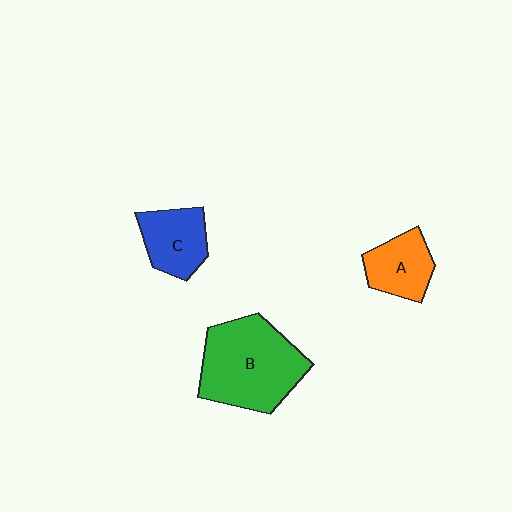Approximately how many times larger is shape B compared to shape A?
Approximately 2.2 times.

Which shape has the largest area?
Shape B (green).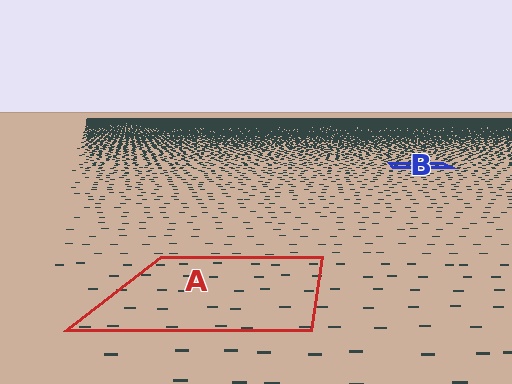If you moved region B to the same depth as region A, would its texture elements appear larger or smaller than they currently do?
They would appear larger. At a closer depth, the same texture elements are projected at a bigger on-screen size.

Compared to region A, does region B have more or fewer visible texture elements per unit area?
Region B has more texture elements per unit area — they are packed more densely because it is farther away.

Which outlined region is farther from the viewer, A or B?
Region B is farther from the viewer — the texture elements inside it appear smaller and more densely packed.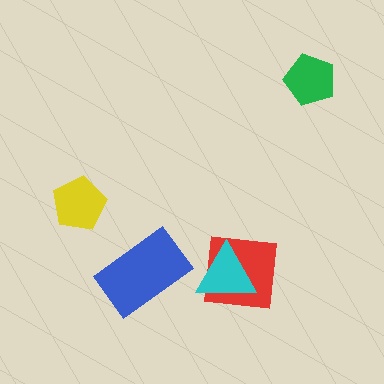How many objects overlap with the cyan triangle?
1 object overlaps with the cyan triangle.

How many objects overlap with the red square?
1 object overlaps with the red square.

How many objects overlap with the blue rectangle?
0 objects overlap with the blue rectangle.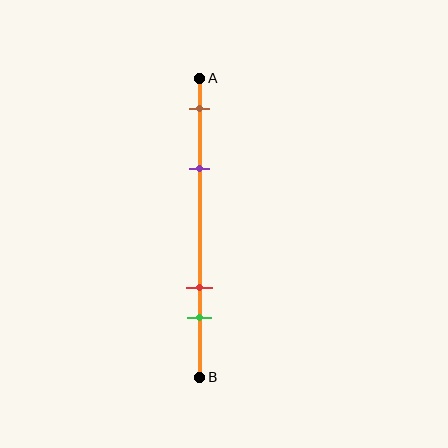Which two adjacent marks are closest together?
The red and green marks are the closest adjacent pair.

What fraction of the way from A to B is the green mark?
The green mark is approximately 80% (0.8) of the way from A to B.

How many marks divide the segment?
There are 4 marks dividing the segment.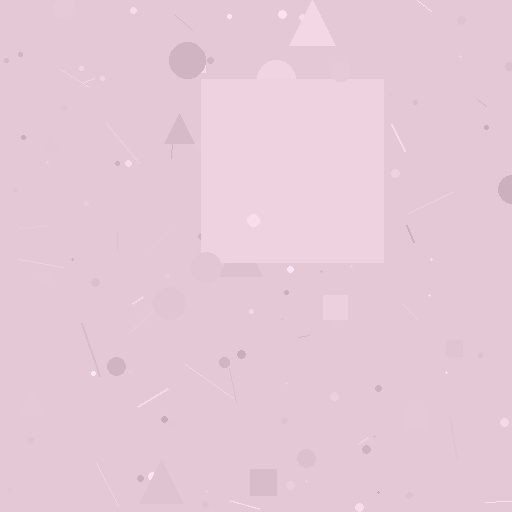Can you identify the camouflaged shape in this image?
The camouflaged shape is a square.